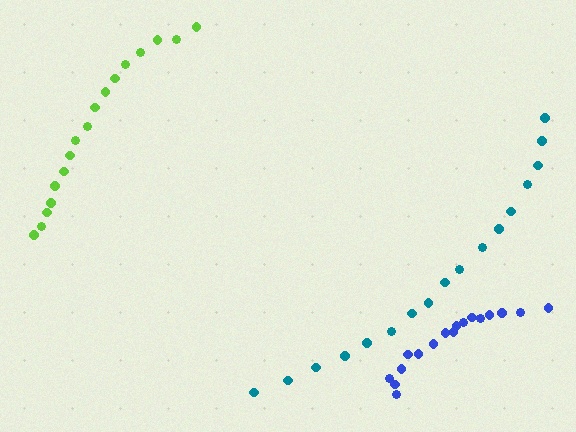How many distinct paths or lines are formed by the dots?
There are 3 distinct paths.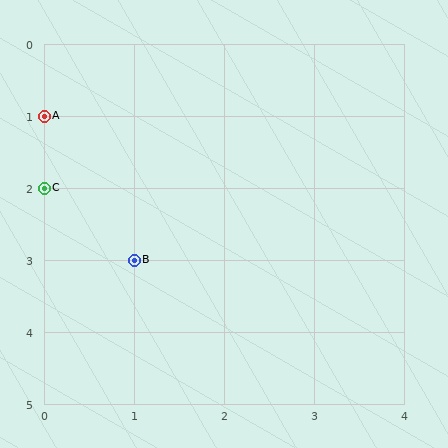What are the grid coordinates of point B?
Point B is at grid coordinates (1, 3).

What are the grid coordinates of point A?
Point A is at grid coordinates (0, 1).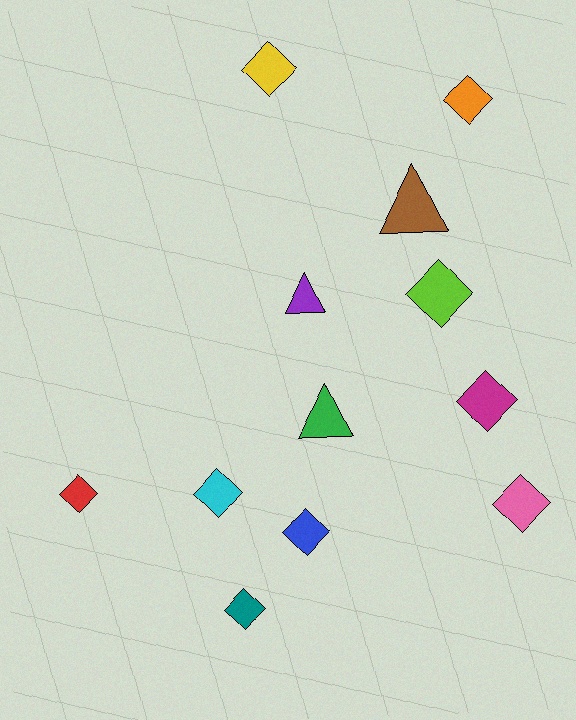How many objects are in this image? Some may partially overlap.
There are 12 objects.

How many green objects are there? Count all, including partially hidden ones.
There is 1 green object.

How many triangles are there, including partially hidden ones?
There are 3 triangles.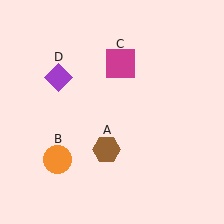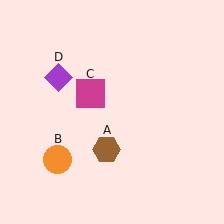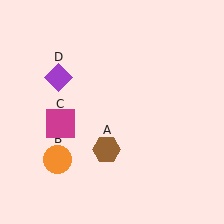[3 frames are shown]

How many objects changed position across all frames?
1 object changed position: magenta square (object C).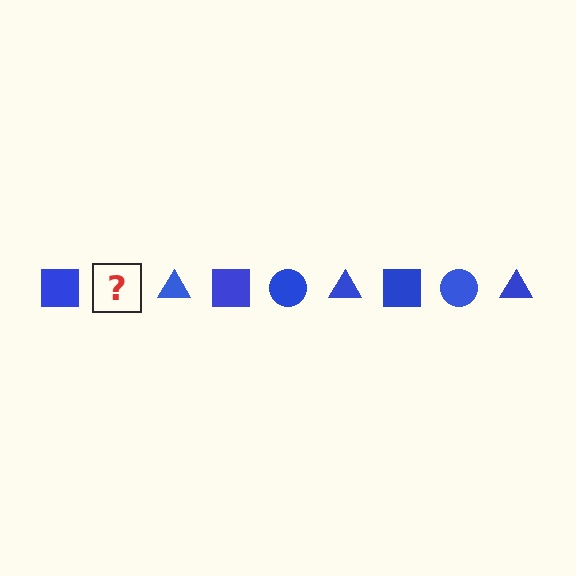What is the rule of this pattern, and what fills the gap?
The rule is that the pattern cycles through square, circle, triangle shapes in blue. The gap should be filled with a blue circle.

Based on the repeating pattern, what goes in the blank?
The blank should be a blue circle.